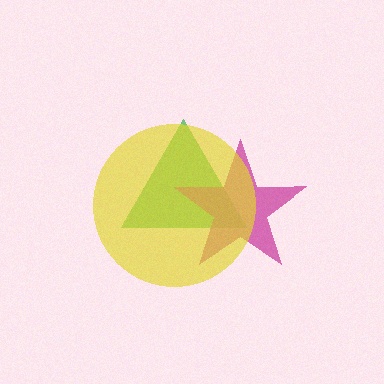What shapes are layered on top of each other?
The layered shapes are: a green triangle, a magenta star, a yellow circle.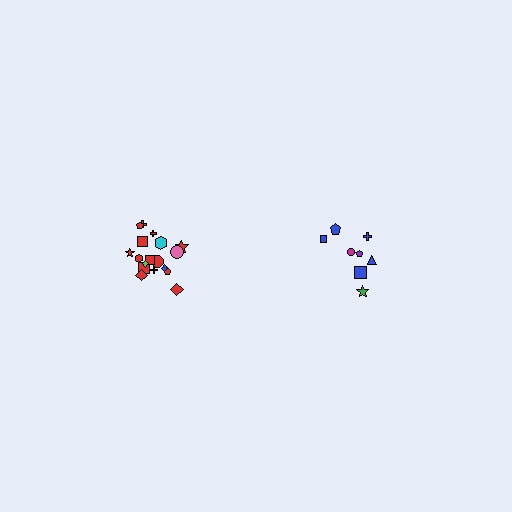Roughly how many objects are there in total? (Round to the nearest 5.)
Roughly 25 objects in total.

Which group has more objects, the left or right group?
The left group.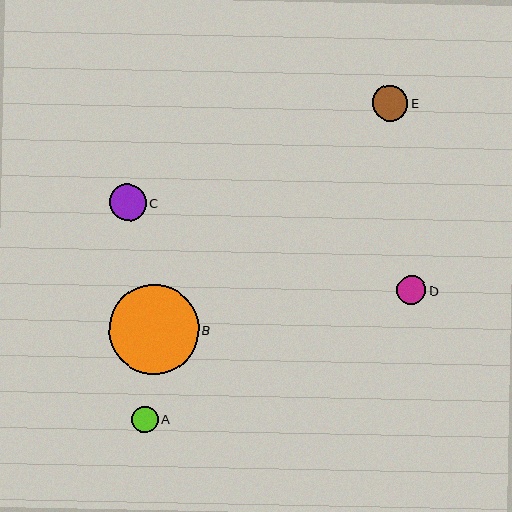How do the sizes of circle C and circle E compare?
Circle C and circle E are approximately the same size.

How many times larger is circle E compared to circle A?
Circle E is approximately 1.3 times the size of circle A.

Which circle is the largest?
Circle B is the largest with a size of approximately 90 pixels.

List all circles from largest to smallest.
From largest to smallest: B, C, E, D, A.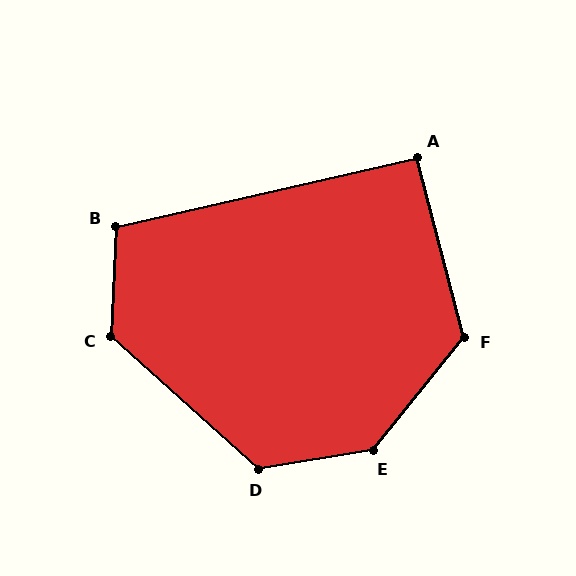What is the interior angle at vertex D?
Approximately 129 degrees (obtuse).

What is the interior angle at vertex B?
Approximately 105 degrees (obtuse).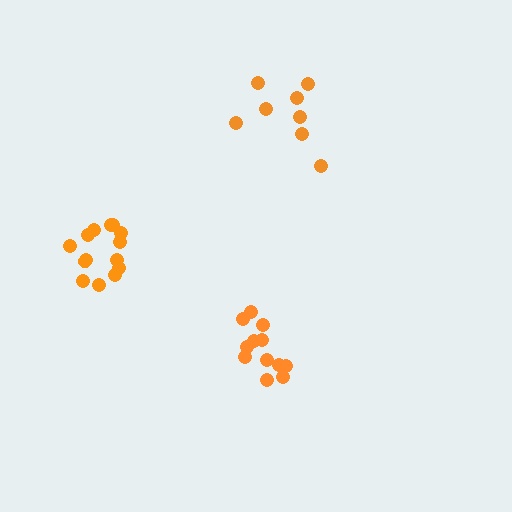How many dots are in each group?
Group 1: 8 dots, Group 2: 12 dots, Group 3: 14 dots (34 total).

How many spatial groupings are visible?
There are 3 spatial groupings.